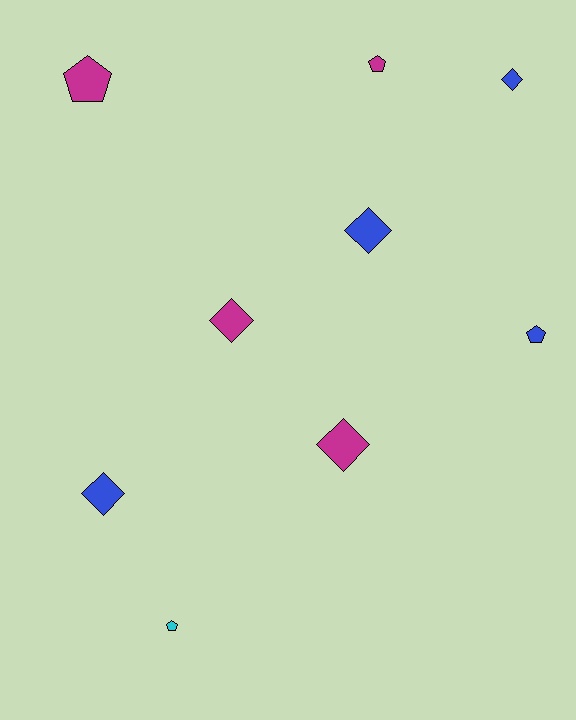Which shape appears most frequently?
Diamond, with 5 objects.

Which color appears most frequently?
Magenta, with 4 objects.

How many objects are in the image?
There are 9 objects.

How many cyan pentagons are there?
There is 1 cyan pentagon.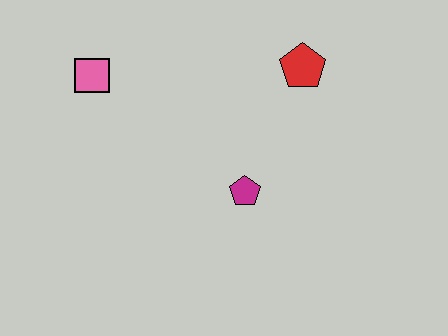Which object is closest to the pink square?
The magenta pentagon is closest to the pink square.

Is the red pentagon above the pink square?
Yes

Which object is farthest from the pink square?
The red pentagon is farthest from the pink square.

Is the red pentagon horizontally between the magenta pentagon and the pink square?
No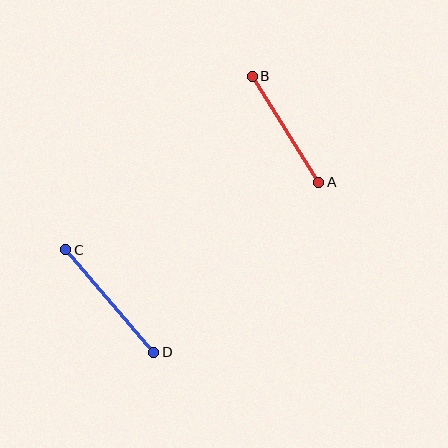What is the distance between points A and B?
The distance is approximately 125 pixels.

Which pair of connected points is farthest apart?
Points C and D are farthest apart.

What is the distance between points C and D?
The distance is approximately 135 pixels.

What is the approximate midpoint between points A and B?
The midpoint is at approximately (286, 129) pixels.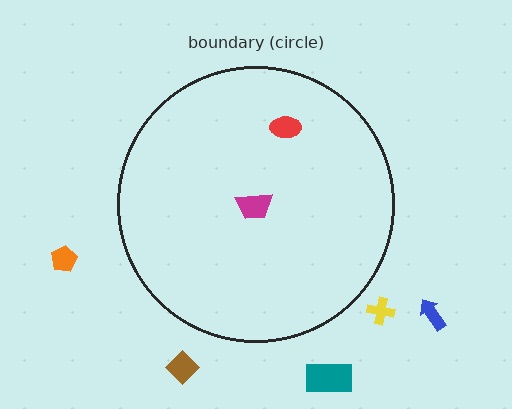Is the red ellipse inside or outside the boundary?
Inside.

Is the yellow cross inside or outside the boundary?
Outside.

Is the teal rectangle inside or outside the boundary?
Outside.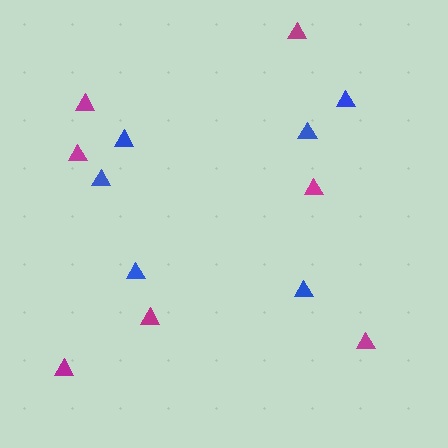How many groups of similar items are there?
There are 2 groups: one group of blue triangles (6) and one group of magenta triangles (7).